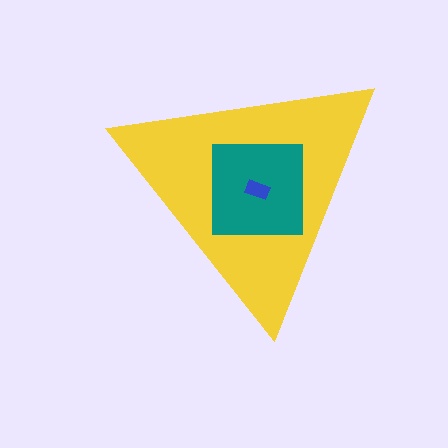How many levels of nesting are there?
3.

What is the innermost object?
The blue rectangle.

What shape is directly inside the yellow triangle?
The teal square.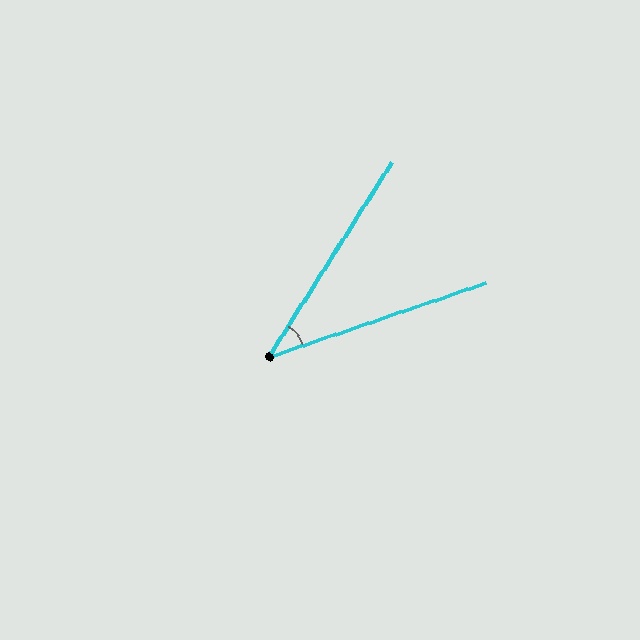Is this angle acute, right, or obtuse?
It is acute.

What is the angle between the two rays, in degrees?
Approximately 39 degrees.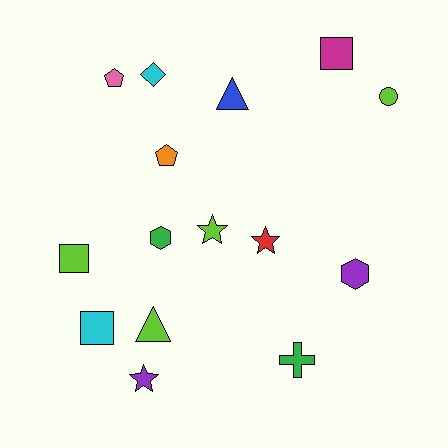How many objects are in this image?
There are 15 objects.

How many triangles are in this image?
There are 2 triangles.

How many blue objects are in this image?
There is 1 blue object.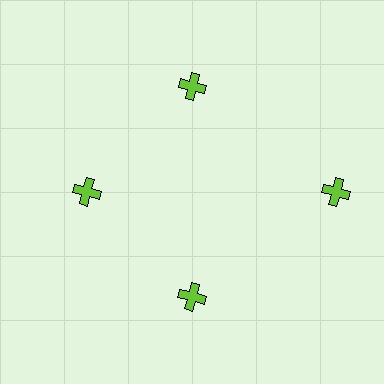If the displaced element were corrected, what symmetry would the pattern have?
It would have 4-fold rotational symmetry — the pattern would map onto itself every 90 degrees.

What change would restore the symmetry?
The symmetry would be restored by moving it inward, back onto the ring so that all 4 crosses sit at equal angles and equal distance from the center.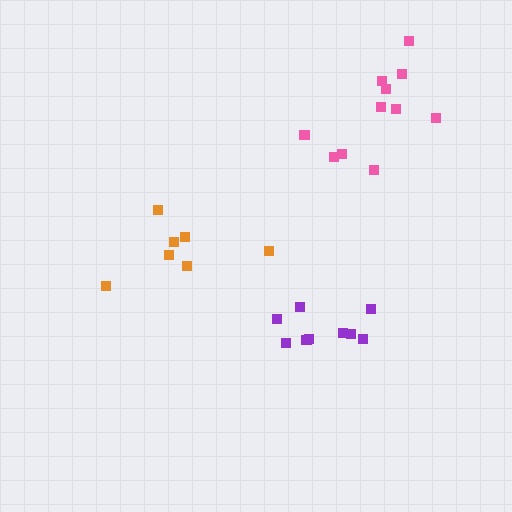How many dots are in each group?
Group 1: 7 dots, Group 2: 11 dots, Group 3: 9 dots (27 total).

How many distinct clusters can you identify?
There are 3 distinct clusters.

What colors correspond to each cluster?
The clusters are colored: orange, pink, purple.